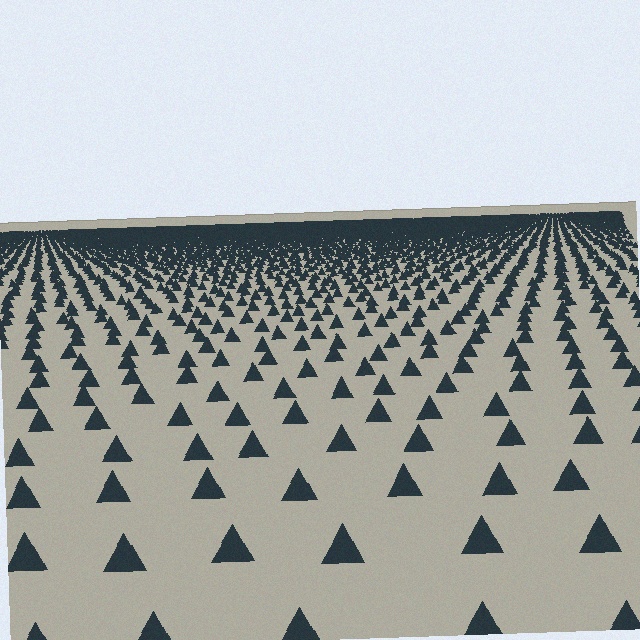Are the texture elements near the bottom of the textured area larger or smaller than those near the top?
Larger. Near the bottom, elements are closer to the viewer and appear at a bigger on-screen size.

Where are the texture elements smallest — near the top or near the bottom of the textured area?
Near the top.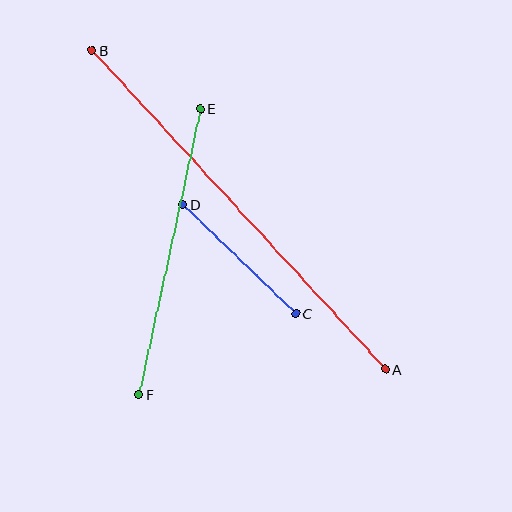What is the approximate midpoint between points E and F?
The midpoint is at approximately (170, 252) pixels.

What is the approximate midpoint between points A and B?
The midpoint is at approximately (239, 210) pixels.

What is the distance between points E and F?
The distance is approximately 292 pixels.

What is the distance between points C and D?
The distance is approximately 157 pixels.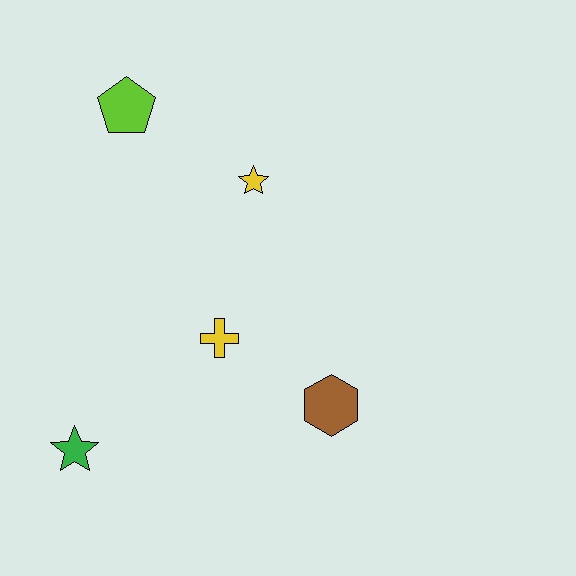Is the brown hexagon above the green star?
Yes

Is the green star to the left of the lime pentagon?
Yes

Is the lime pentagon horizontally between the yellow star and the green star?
Yes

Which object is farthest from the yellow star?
The green star is farthest from the yellow star.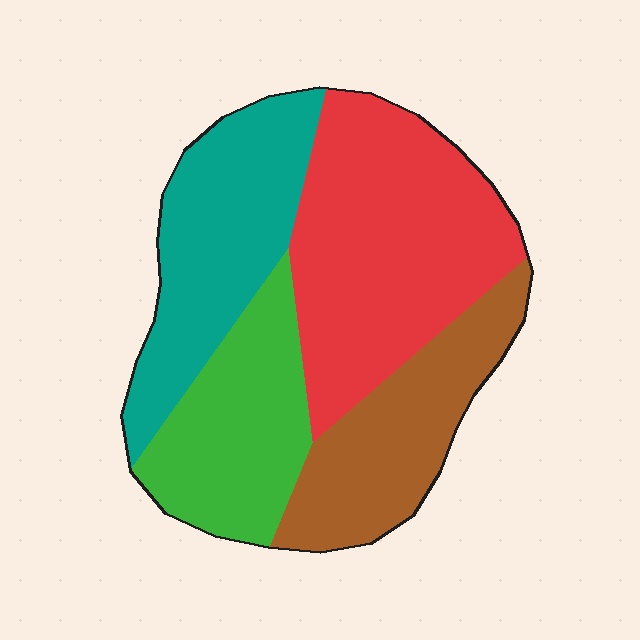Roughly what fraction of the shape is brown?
Brown takes up about one fifth (1/5) of the shape.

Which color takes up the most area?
Red, at roughly 35%.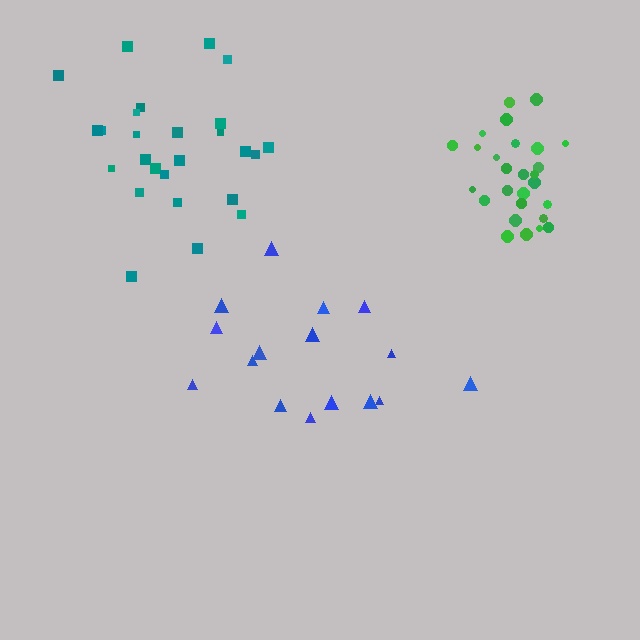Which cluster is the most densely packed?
Green.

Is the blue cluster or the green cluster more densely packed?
Green.